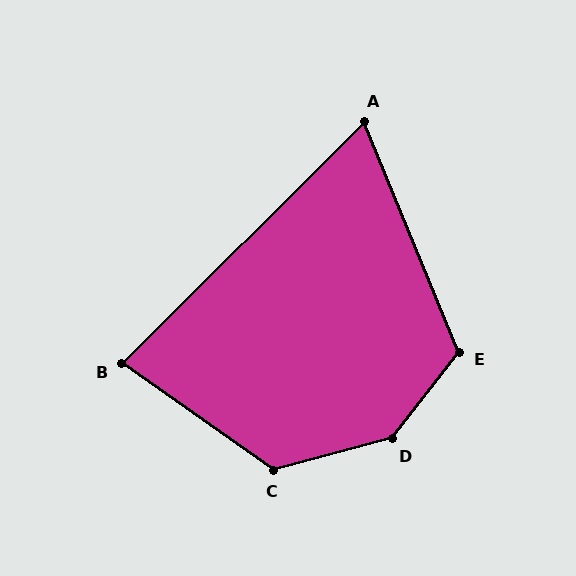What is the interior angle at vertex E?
Approximately 120 degrees (obtuse).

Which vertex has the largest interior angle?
D, at approximately 143 degrees.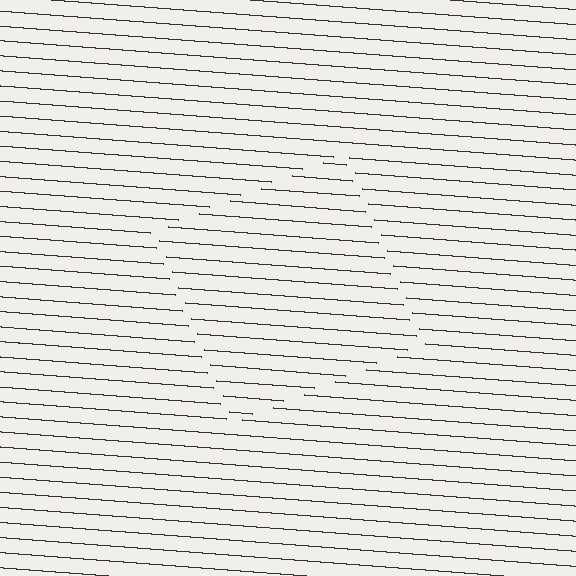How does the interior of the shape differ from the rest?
The interior of the shape contains the same grating, shifted by half a period — the contour is defined by the phase discontinuity where line-ends from the inner and outer gratings abut.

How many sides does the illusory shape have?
4 sides — the line-ends trace a square.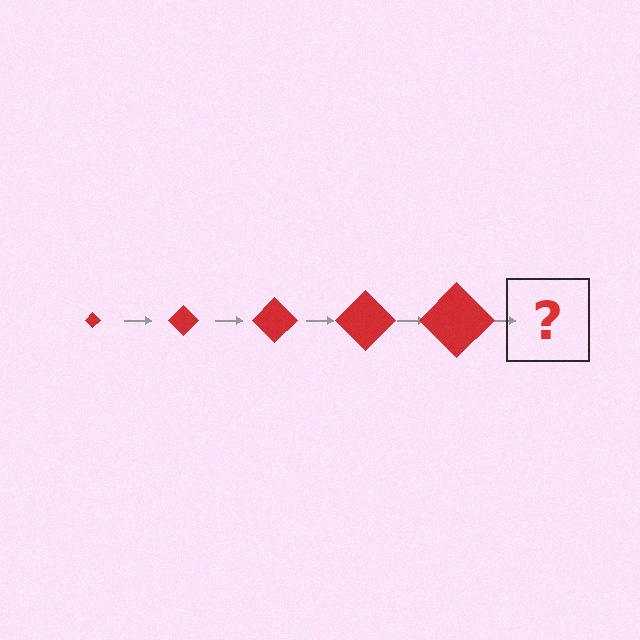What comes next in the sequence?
The next element should be a red diamond, larger than the previous one.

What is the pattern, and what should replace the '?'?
The pattern is that the diamond gets progressively larger each step. The '?' should be a red diamond, larger than the previous one.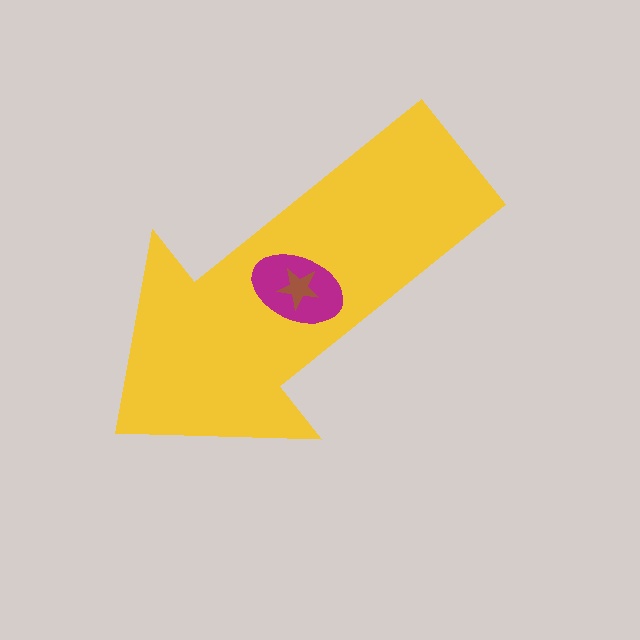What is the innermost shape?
The brown star.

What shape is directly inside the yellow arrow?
The magenta ellipse.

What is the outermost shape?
The yellow arrow.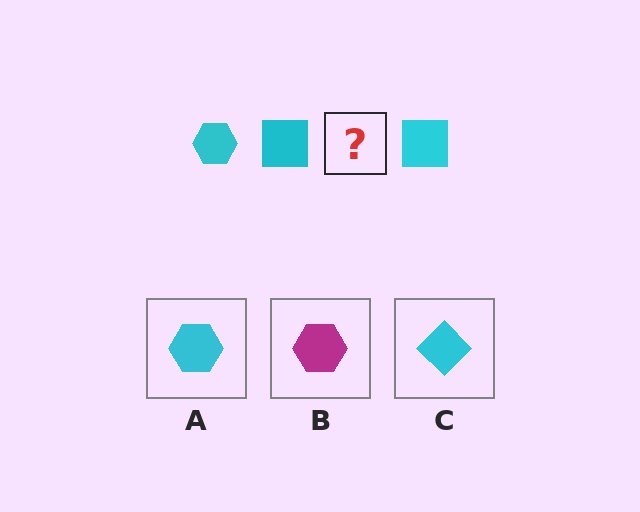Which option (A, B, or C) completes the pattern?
A.